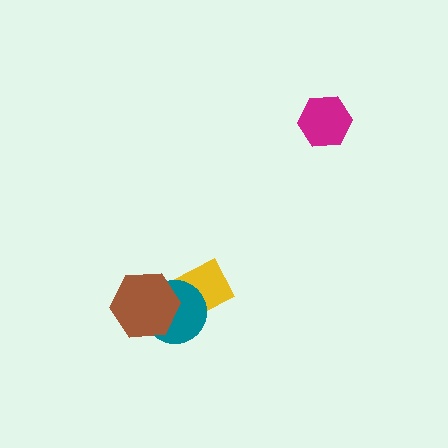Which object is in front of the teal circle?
The brown hexagon is in front of the teal circle.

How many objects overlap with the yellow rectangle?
2 objects overlap with the yellow rectangle.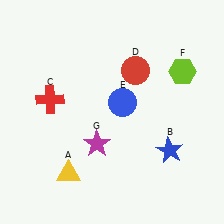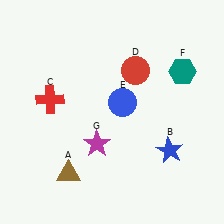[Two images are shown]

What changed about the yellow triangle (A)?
In Image 1, A is yellow. In Image 2, it changed to brown.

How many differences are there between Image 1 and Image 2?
There are 2 differences between the two images.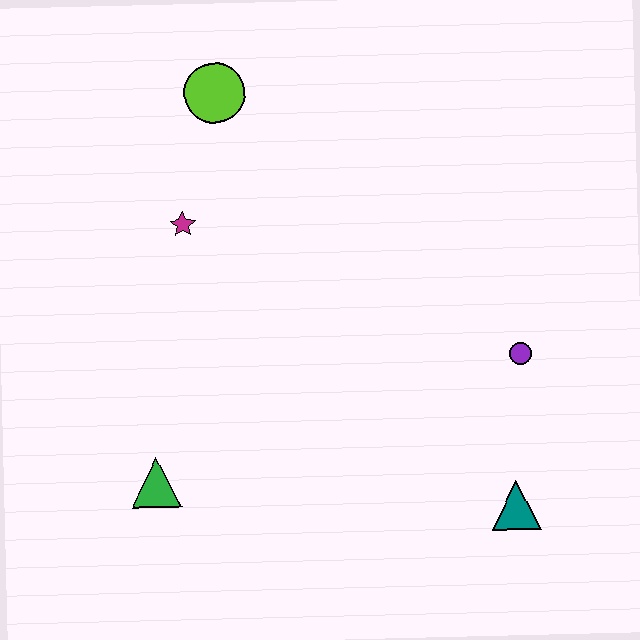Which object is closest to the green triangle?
The magenta star is closest to the green triangle.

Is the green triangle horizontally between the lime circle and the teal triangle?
No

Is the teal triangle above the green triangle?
No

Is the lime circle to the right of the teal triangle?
No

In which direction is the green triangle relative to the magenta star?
The green triangle is below the magenta star.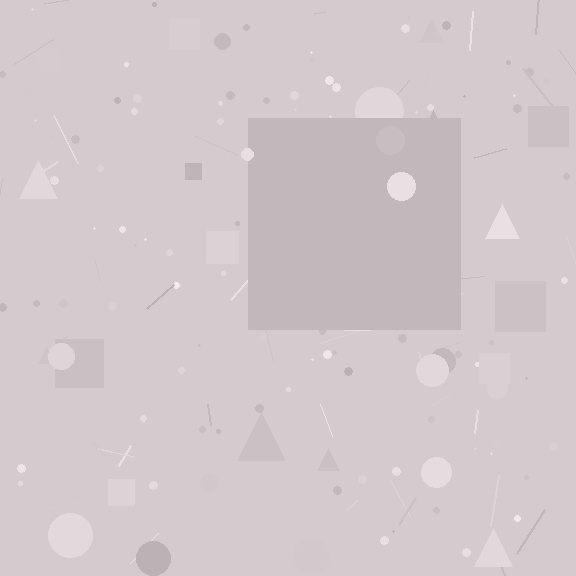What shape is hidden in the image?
A square is hidden in the image.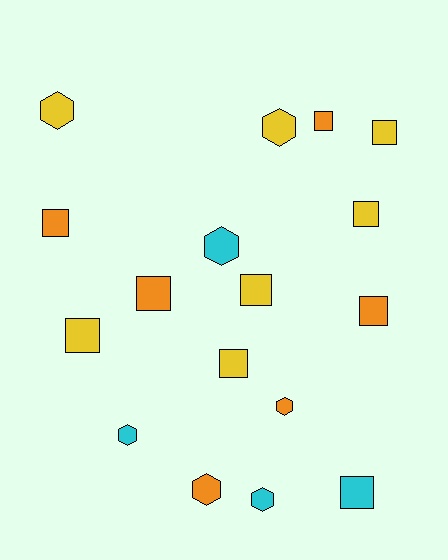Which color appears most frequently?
Yellow, with 7 objects.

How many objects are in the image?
There are 17 objects.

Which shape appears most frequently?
Square, with 10 objects.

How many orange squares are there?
There are 4 orange squares.